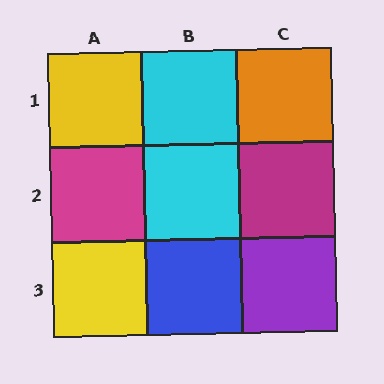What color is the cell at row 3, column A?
Yellow.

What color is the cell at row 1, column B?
Cyan.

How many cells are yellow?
2 cells are yellow.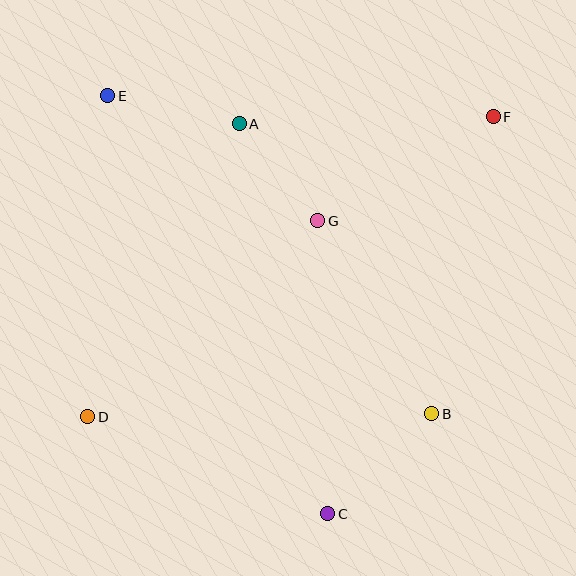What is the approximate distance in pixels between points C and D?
The distance between C and D is approximately 259 pixels.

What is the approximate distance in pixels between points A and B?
The distance between A and B is approximately 348 pixels.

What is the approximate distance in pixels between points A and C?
The distance between A and C is approximately 400 pixels.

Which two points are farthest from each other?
Points D and F are farthest from each other.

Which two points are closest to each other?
Points A and G are closest to each other.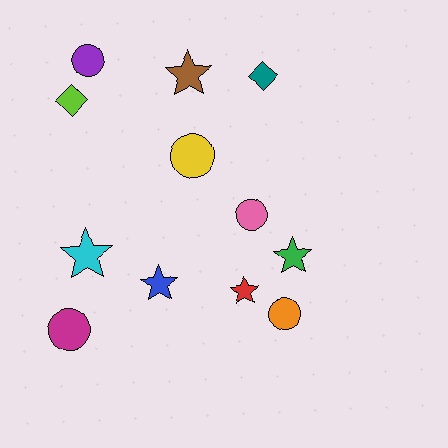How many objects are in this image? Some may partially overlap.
There are 12 objects.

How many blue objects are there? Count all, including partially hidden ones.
There is 1 blue object.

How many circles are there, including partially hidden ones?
There are 5 circles.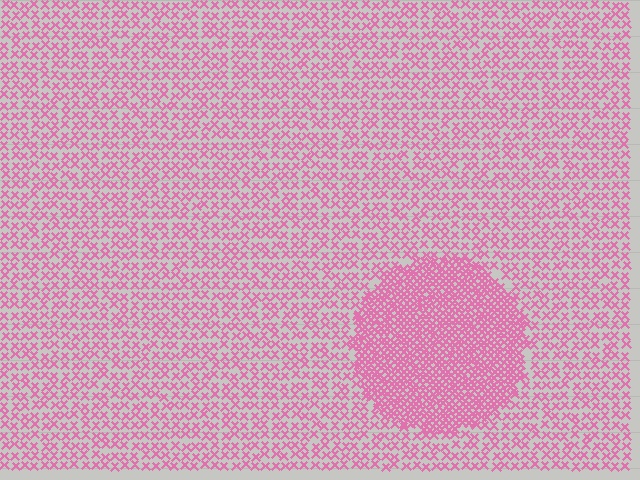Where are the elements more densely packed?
The elements are more densely packed inside the circle boundary.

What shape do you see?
I see a circle.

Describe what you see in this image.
The image contains small pink elements arranged at two different densities. A circle-shaped region is visible where the elements are more densely packed than the surrounding area.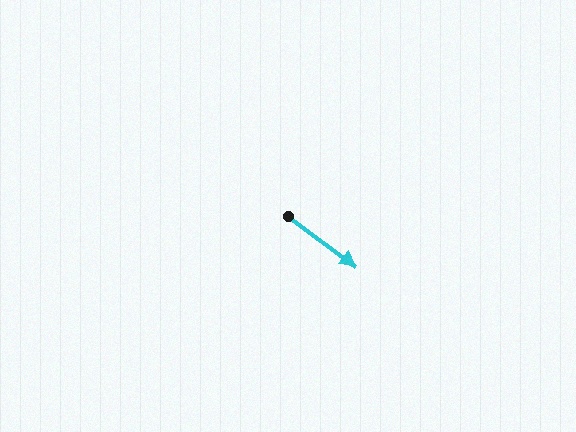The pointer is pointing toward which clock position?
Roughly 4 o'clock.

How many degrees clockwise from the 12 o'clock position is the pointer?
Approximately 127 degrees.